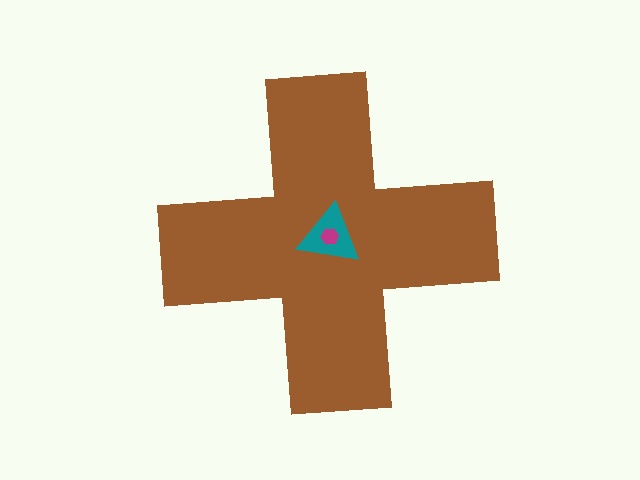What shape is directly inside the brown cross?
The teal triangle.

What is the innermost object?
The magenta hexagon.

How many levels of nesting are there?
3.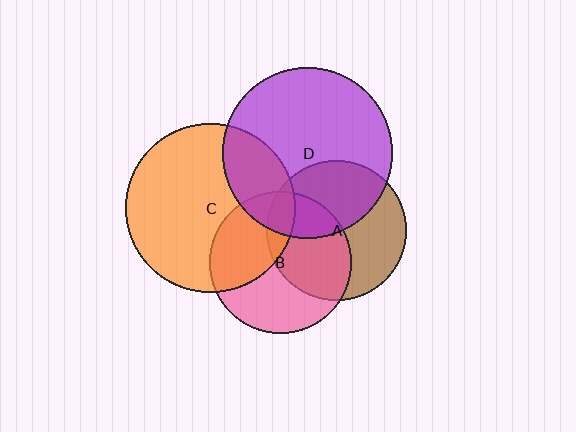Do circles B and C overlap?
Yes.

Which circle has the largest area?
Circle D (purple).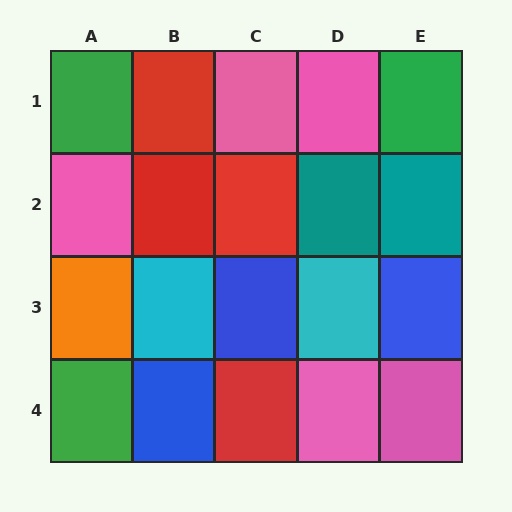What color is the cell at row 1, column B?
Red.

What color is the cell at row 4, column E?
Pink.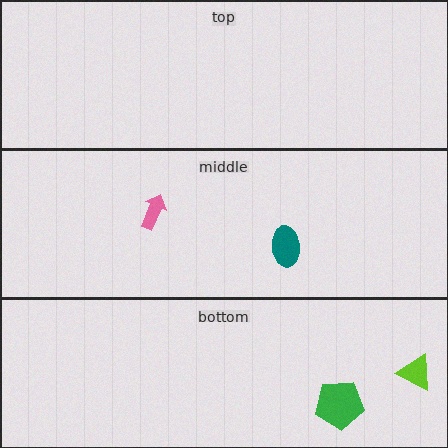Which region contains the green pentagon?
The bottom region.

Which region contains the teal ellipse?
The middle region.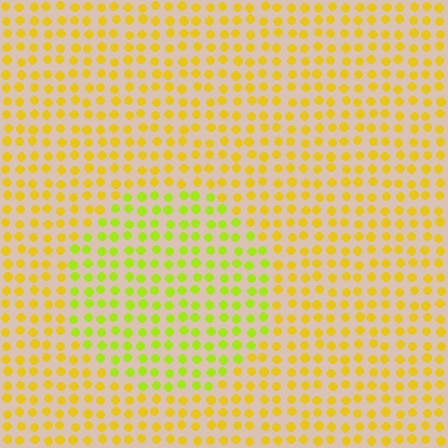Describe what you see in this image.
The image is filled with small yellow elements in a uniform arrangement. A circle-shaped region is visible where the elements are tinted to a slightly different hue, forming a subtle color boundary.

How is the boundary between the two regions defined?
The boundary is defined purely by a slight shift in hue (about 30 degrees). Spacing, size, and orientation are identical on both sides.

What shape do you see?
I see a circle.